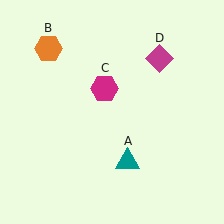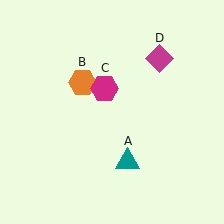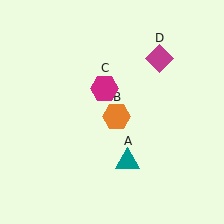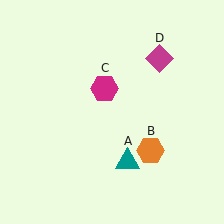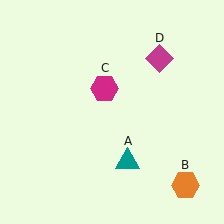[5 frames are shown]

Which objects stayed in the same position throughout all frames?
Teal triangle (object A) and magenta hexagon (object C) and magenta diamond (object D) remained stationary.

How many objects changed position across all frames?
1 object changed position: orange hexagon (object B).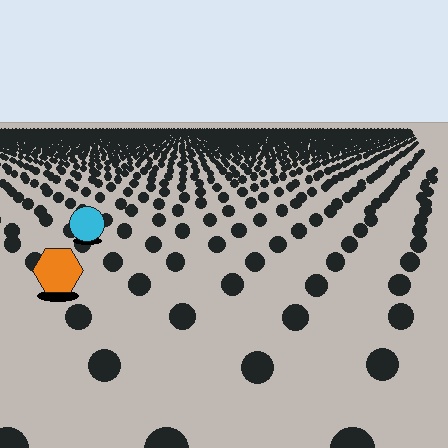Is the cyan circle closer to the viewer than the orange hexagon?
No. The orange hexagon is closer — you can tell from the texture gradient: the ground texture is coarser near it.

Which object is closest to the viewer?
The orange hexagon is closest. The texture marks near it are larger and more spread out.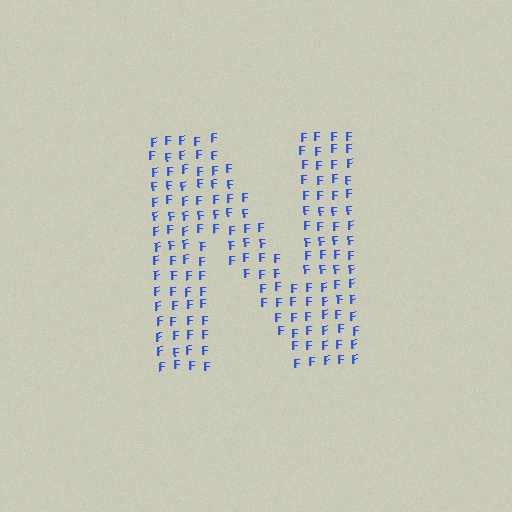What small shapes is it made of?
It is made of small letter F's.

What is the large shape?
The large shape is the letter N.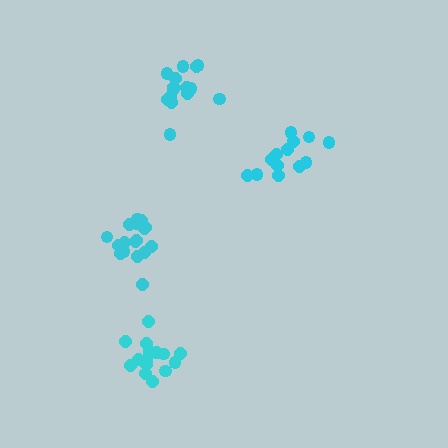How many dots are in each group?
Group 1: 13 dots, Group 2: 15 dots, Group 3: 15 dots, Group 4: 17 dots (60 total).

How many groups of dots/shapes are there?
There are 4 groups.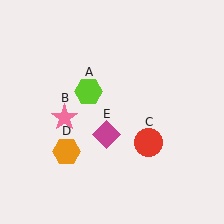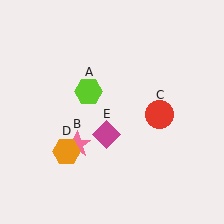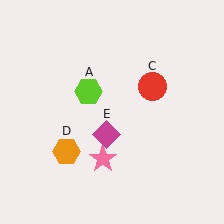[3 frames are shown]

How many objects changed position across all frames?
2 objects changed position: pink star (object B), red circle (object C).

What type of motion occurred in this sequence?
The pink star (object B), red circle (object C) rotated counterclockwise around the center of the scene.